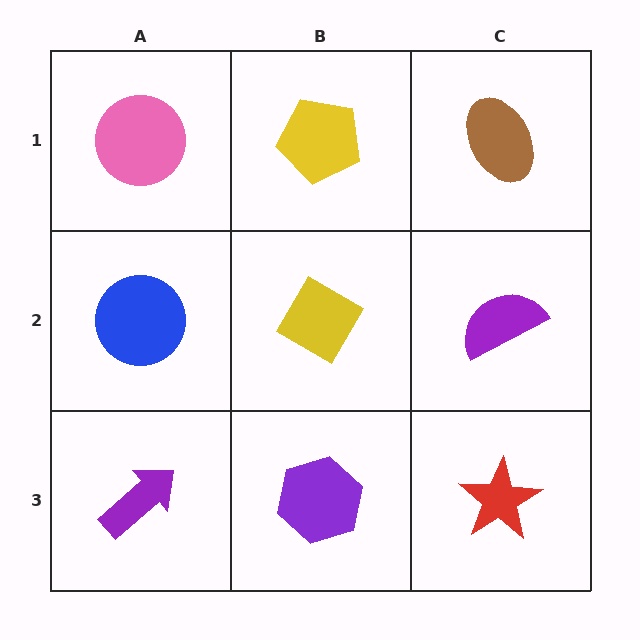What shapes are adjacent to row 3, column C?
A purple semicircle (row 2, column C), a purple hexagon (row 3, column B).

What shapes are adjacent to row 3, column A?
A blue circle (row 2, column A), a purple hexagon (row 3, column B).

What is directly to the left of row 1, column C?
A yellow pentagon.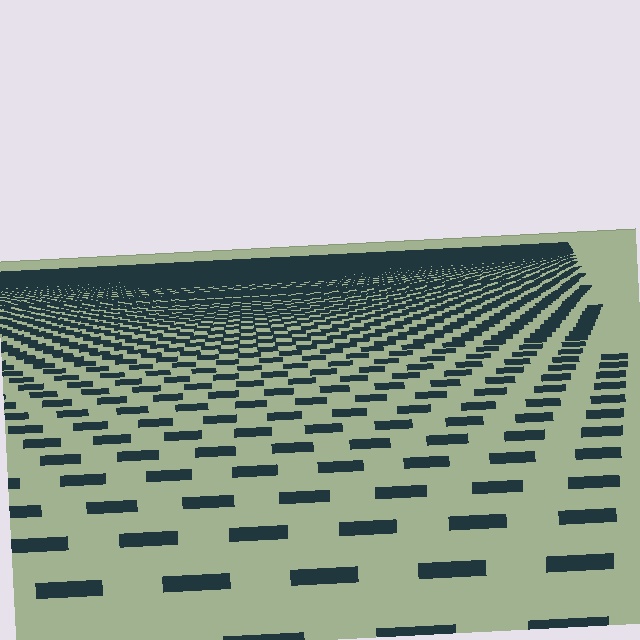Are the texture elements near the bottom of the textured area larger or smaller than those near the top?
Larger. Near the bottom, elements are closer to the viewer and appear at a bigger on-screen size.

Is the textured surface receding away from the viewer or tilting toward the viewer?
The surface is receding away from the viewer. Texture elements get smaller and denser toward the top.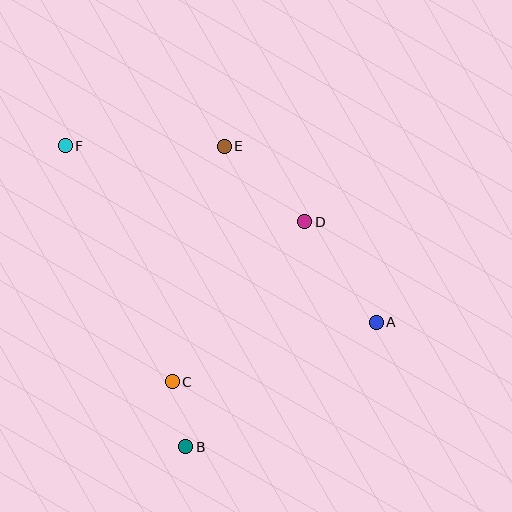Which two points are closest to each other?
Points B and C are closest to each other.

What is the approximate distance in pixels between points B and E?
The distance between B and E is approximately 303 pixels.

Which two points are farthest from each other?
Points A and F are farthest from each other.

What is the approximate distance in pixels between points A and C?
The distance between A and C is approximately 212 pixels.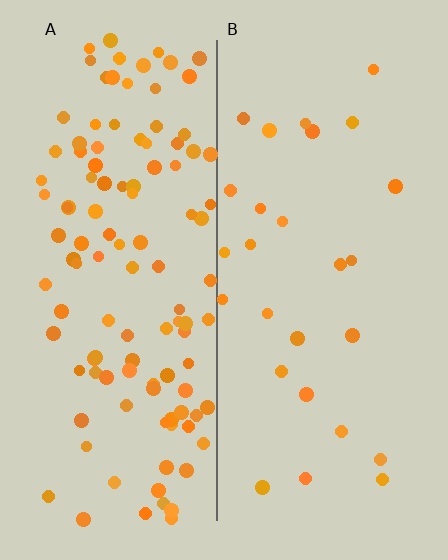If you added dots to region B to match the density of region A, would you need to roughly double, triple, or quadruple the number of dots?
Approximately quadruple.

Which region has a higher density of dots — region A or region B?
A (the left).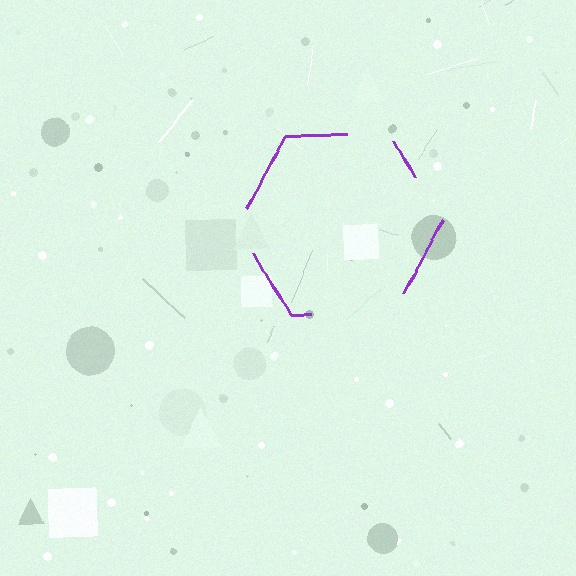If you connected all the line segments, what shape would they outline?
They would outline a hexagon.